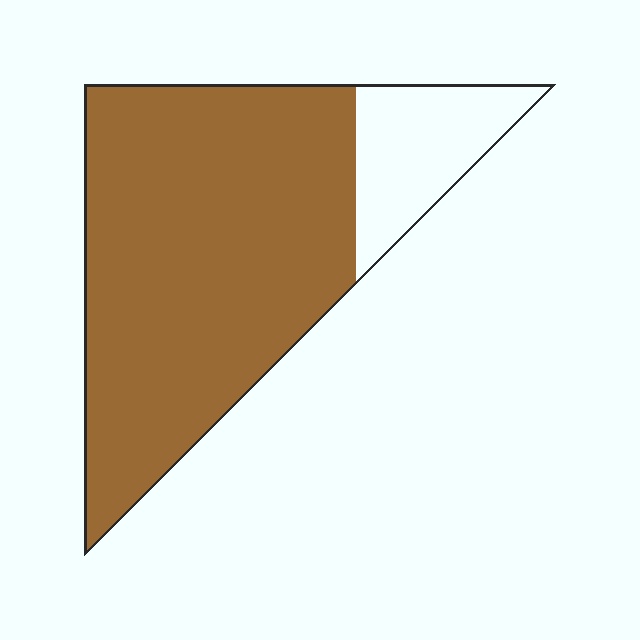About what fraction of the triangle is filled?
About five sixths (5/6).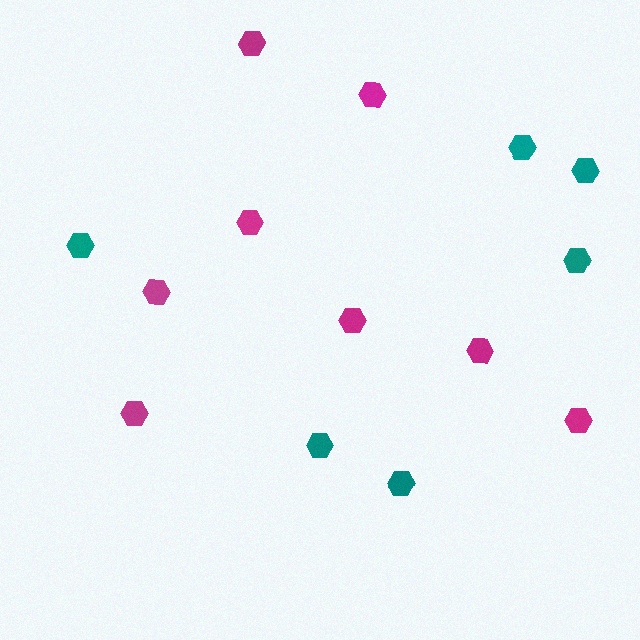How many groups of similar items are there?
There are 2 groups: one group of magenta hexagons (8) and one group of teal hexagons (6).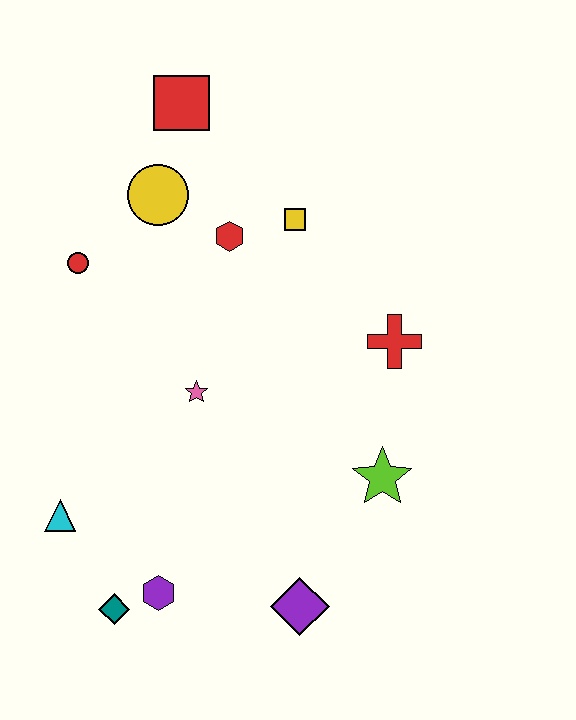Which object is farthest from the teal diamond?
The red square is farthest from the teal diamond.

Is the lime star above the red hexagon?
No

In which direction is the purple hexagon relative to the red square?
The purple hexagon is below the red square.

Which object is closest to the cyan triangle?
The teal diamond is closest to the cyan triangle.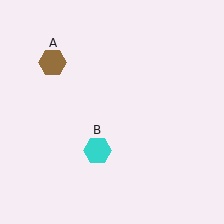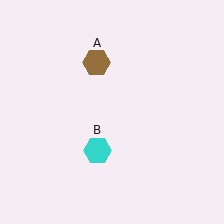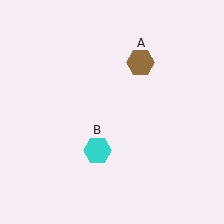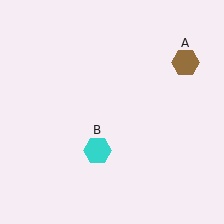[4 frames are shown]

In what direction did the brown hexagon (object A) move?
The brown hexagon (object A) moved right.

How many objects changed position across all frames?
1 object changed position: brown hexagon (object A).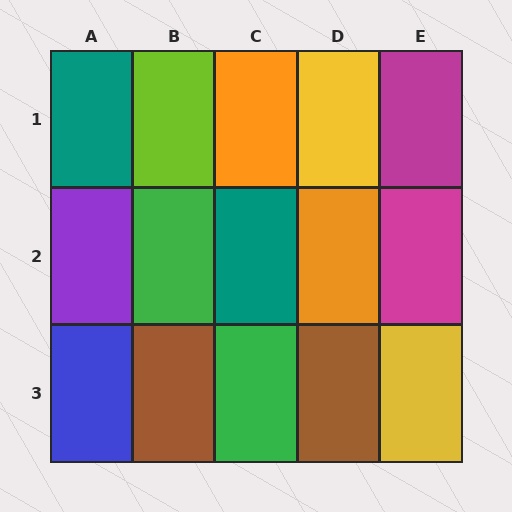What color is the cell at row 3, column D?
Brown.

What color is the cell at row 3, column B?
Brown.